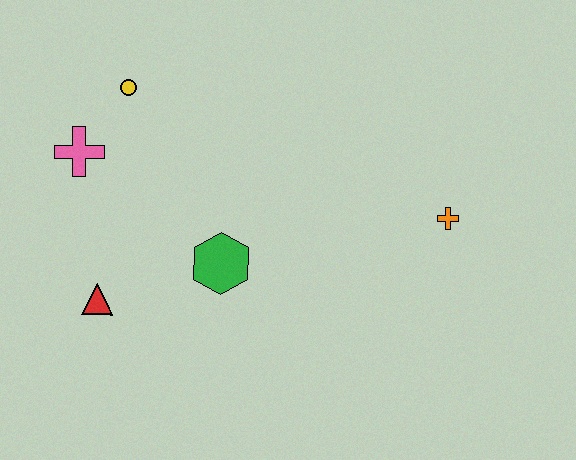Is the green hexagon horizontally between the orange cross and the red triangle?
Yes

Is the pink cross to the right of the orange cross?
No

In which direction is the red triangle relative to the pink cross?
The red triangle is below the pink cross.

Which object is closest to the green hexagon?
The red triangle is closest to the green hexagon.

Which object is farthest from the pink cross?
The orange cross is farthest from the pink cross.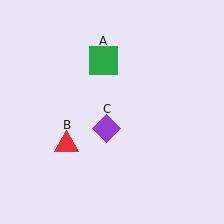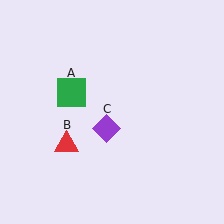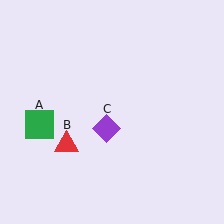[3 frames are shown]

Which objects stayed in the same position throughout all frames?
Red triangle (object B) and purple diamond (object C) remained stationary.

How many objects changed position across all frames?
1 object changed position: green square (object A).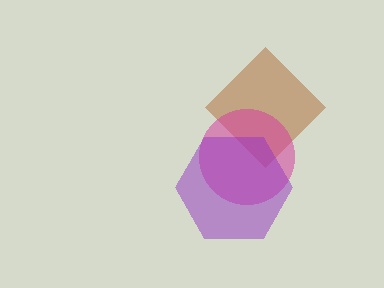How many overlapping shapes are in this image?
There are 3 overlapping shapes in the image.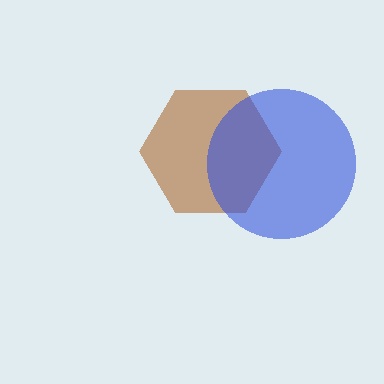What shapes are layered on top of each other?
The layered shapes are: a brown hexagon, a blue circle.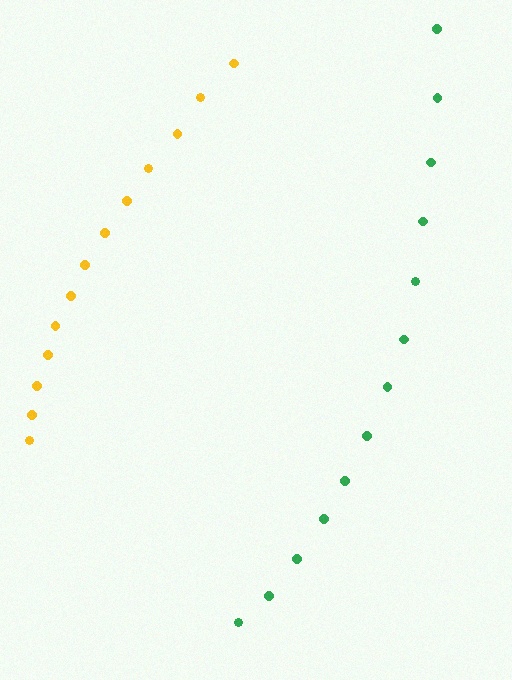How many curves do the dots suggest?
There are 2 distinct paths.